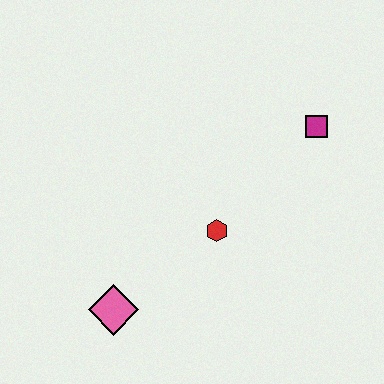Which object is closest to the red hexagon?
The pink diamond is closest to the red hexagon.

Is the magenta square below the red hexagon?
No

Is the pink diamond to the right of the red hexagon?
No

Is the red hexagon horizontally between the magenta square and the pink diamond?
Yes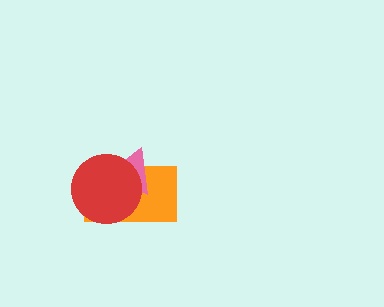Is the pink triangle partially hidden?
Yes, it is partially covered by another shape.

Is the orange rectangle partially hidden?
Yes, it is partially covered by another shape.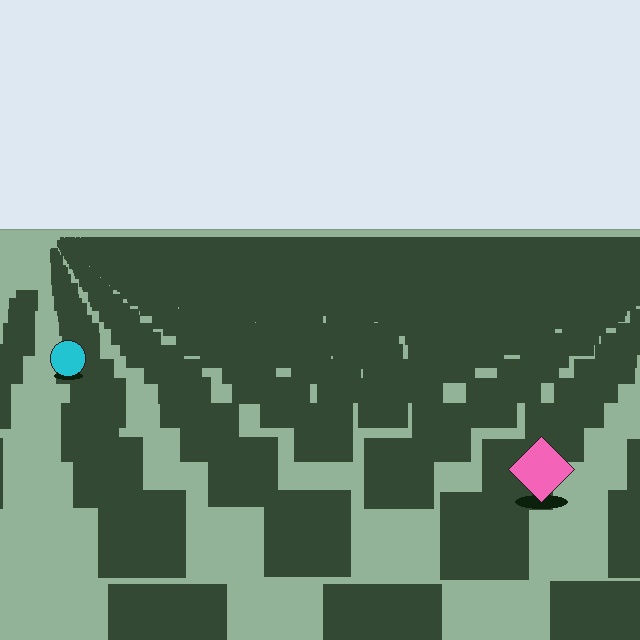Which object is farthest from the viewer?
The cyan circle is farthest from the viewer. It appears smaller and the ground texture around it is denser.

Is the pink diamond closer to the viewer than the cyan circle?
Yes. The pink diamond is closer — you can tell from the texture gradient: the ground texture is coarser near it.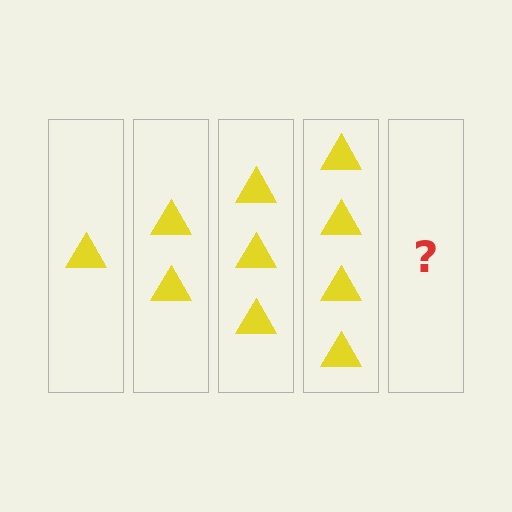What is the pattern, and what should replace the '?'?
The pattern is that each step adds one more triangle. The '?' should be 5 triangles.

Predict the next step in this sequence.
The next step is 5 triangles.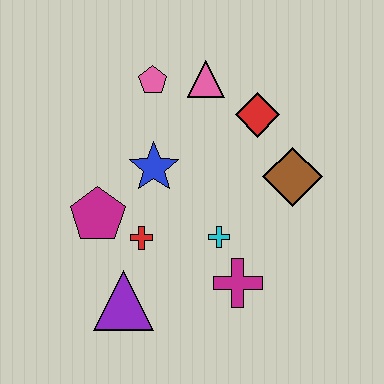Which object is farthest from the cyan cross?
The pink pentagon is farthest from the cyan cross.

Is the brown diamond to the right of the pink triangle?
Yes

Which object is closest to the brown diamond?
The red diamond is closest to the brown diamond.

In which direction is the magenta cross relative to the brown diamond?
The magenta cross is below the brown diamond.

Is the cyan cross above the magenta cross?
Yes